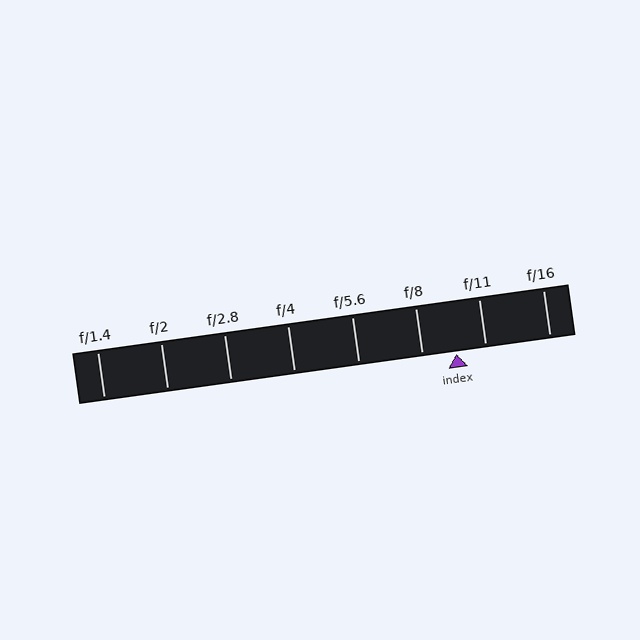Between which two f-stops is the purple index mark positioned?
The index mark is between f/8 and f/11.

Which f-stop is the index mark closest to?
The index mark is closest to f/11.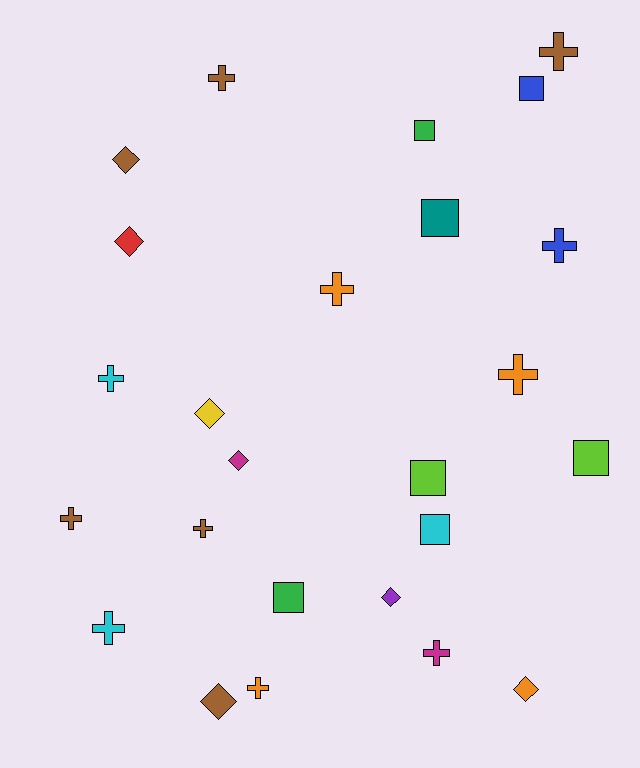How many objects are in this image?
There are 25 objects.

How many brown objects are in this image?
There are 6 brown objects.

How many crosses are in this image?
There are 11 crosses.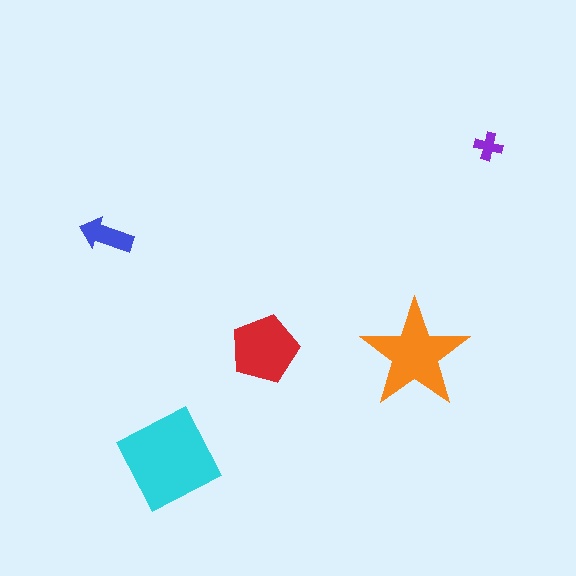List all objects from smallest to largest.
The purple cross, the blue arrow, the red pentagon, the orange star, the cyan square.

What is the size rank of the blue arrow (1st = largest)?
4th.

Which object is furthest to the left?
The blue arrow is leftmost.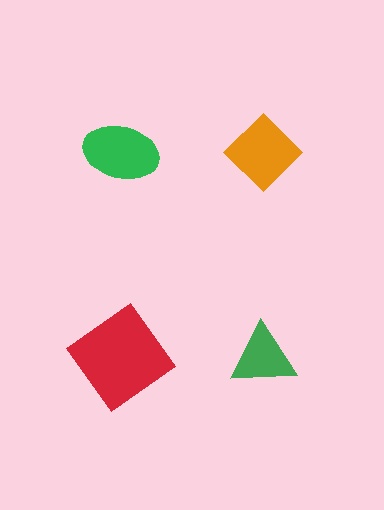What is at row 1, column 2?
An orange diamond.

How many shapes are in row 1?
2 shapes.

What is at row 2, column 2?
A green triangle.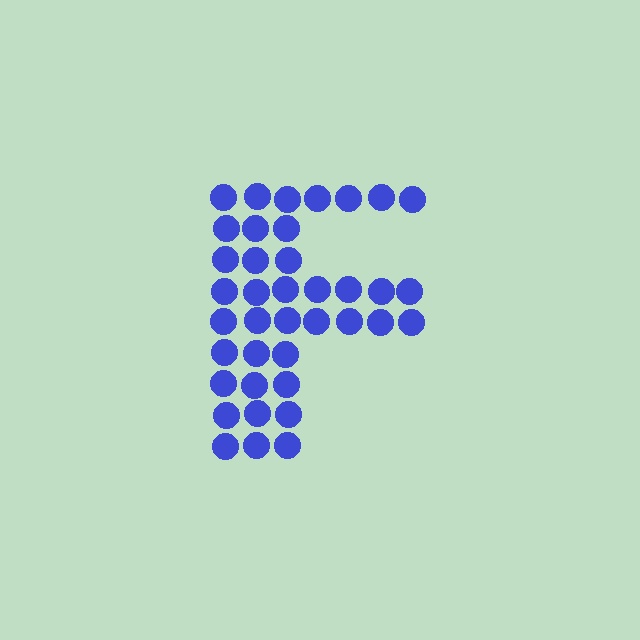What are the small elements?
The small elements are circles.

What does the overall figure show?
The overall figure shows the letter F.